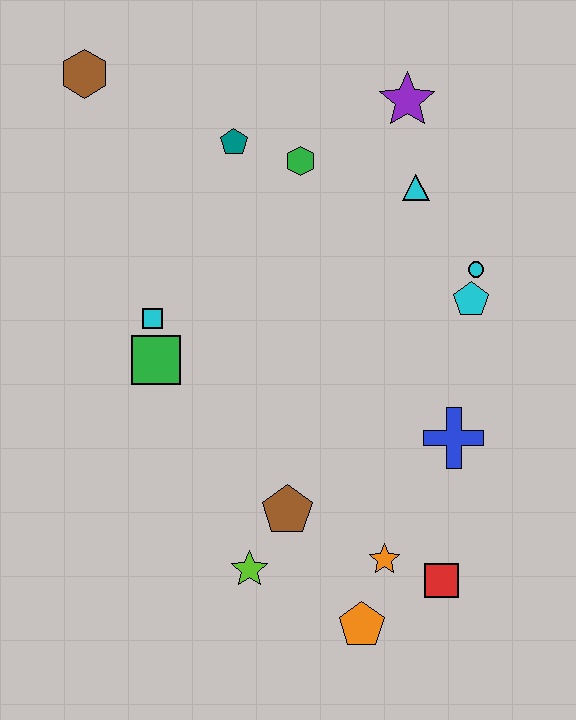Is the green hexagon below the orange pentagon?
No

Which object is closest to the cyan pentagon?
The cyan circle is closest to the cyan pentagon.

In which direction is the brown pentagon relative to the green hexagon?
The brown pentagon is below the green hexagon.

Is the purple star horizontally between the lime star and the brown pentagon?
No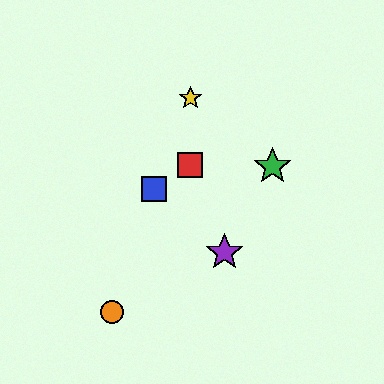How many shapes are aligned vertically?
2 shapes (the red square, the yellow star) are aligned vertically.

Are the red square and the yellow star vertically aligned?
Yes, both are at x≈190.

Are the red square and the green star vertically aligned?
No, the red square is at x≈190 and the green star is at x≈273.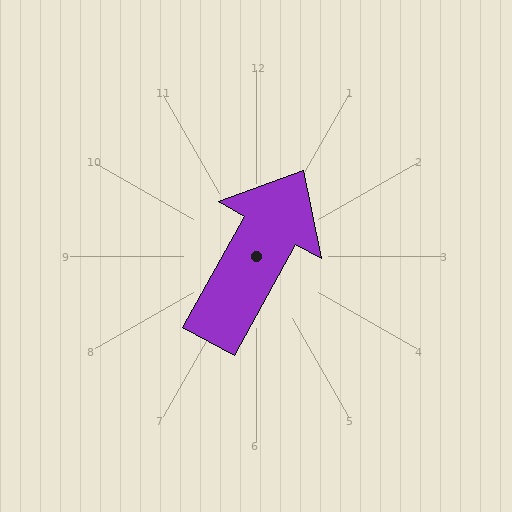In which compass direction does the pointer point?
Northeast.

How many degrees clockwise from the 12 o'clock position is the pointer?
Approximately 29 degrees.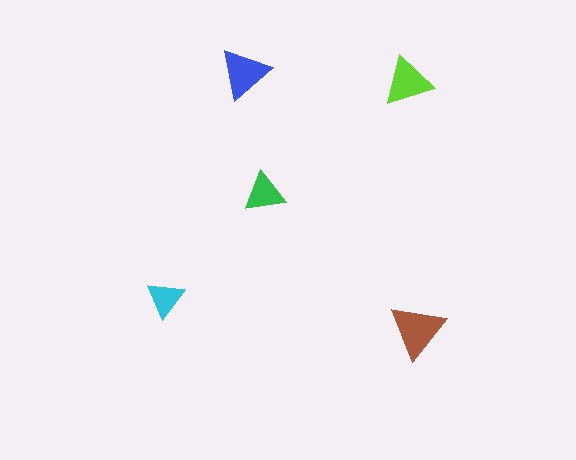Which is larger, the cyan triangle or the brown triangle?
The brown one.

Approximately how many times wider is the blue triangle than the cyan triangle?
About 1.5 times wider.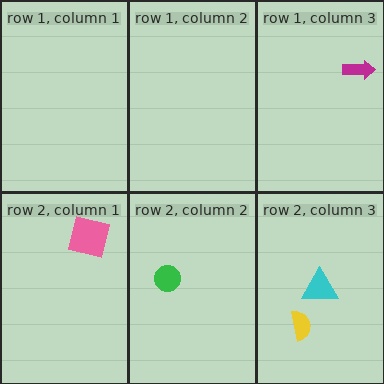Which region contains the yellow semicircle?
The row 2, column 3 region.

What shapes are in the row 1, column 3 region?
The magenta arrow.